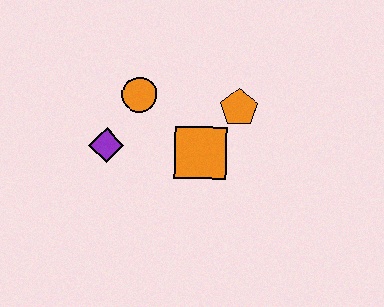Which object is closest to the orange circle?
The purple diamond is closest to the orange circle.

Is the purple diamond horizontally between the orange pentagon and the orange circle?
No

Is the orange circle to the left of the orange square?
Yes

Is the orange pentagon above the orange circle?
No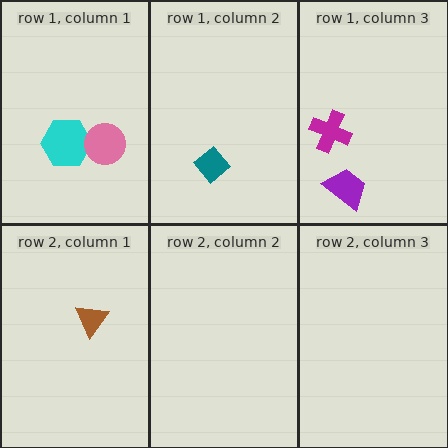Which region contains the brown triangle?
The row 2, column 1 region.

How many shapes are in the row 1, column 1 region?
2.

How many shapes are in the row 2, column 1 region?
1.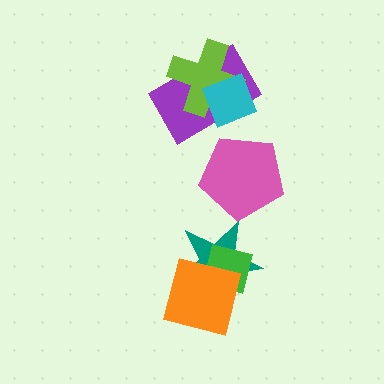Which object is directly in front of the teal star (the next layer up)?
The green square is directly in front of the teal star.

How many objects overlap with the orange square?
2 objects overlap with the orange square.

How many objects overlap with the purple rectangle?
2 objects overlap with the purple rectangle.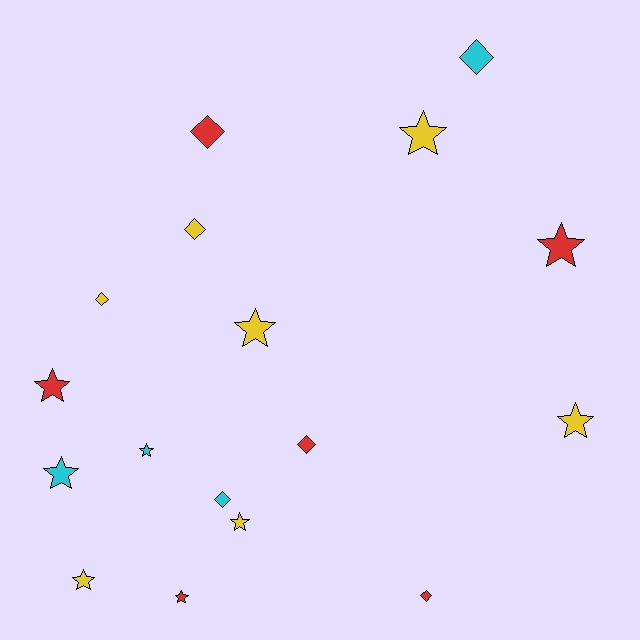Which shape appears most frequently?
Star, with 10 objects.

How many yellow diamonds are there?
There are 2 yellow diamonds.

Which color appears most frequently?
Yellow, with 7 objects.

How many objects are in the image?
There are 17 objects.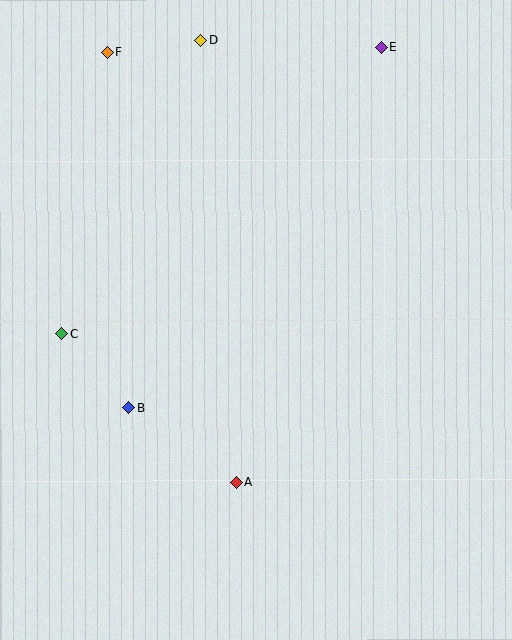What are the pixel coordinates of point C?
Point C is at (62, 334).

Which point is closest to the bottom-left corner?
Point B is closest to the bottom-left corner.